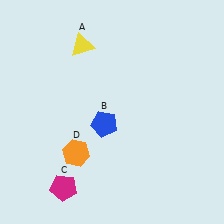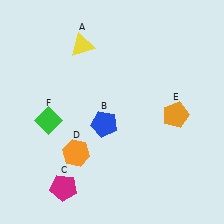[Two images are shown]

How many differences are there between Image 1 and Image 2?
There are 2 differences between the two images.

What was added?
An orange pentagon (E), a green diamond (F) were added in Image 2.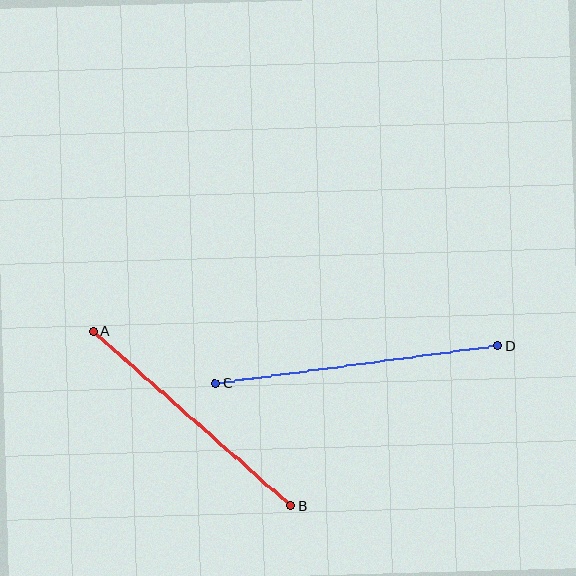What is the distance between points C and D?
The distance is approximately 285 pixels.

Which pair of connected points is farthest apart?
Points C and D are farthest apart.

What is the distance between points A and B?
The distance is approximately 263 pixels.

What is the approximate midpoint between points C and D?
The midpoint is at approximately (357, 365) pixels.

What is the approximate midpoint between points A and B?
The midpoint is at approximately (192, 419) pixels.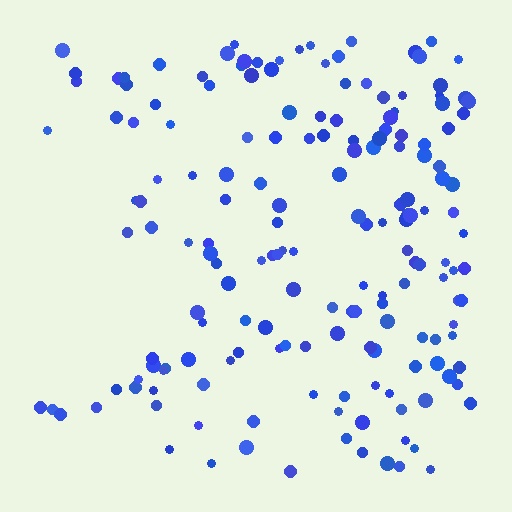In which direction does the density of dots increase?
From left to right, with the right side densest.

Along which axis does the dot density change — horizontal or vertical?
Horizontal.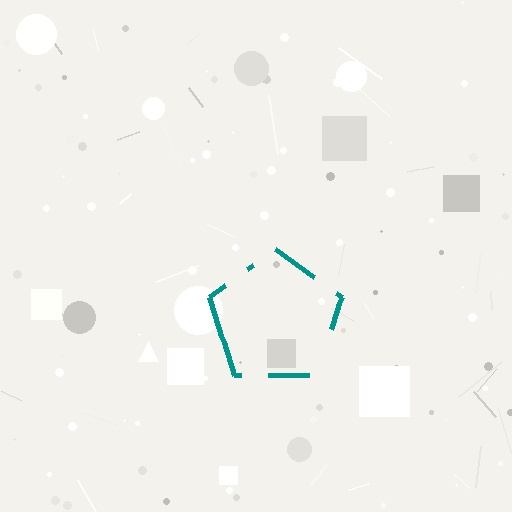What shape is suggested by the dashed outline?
The dashed outline suggests a pentagon.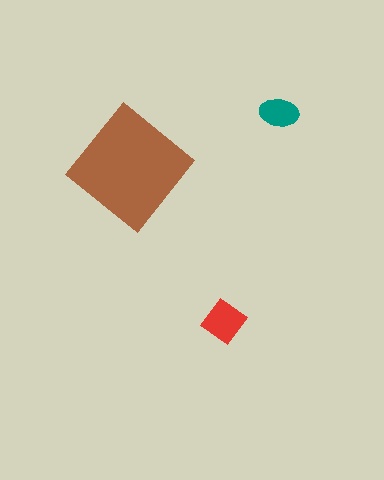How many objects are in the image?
There are 3 objects in the image.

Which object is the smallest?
The teal ellipse.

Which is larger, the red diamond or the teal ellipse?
The red diamond.